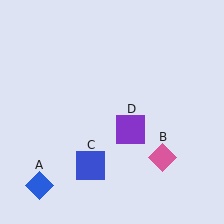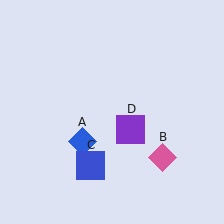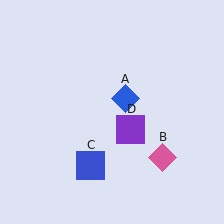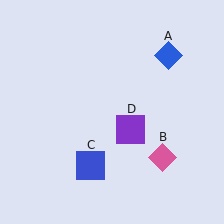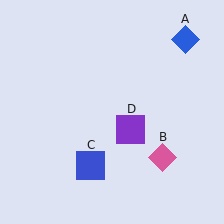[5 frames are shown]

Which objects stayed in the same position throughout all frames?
Pink diamond (object B) and blue square (object C) and purple square (object D) remained stationary.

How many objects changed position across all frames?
1 object changed position: blue diamond (object A).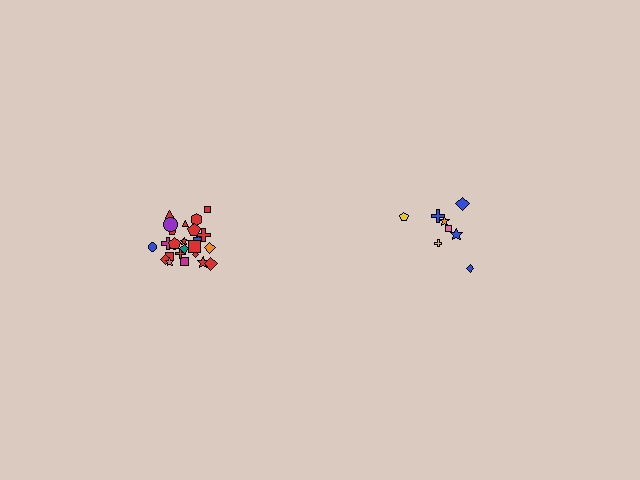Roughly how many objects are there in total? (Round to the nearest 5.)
Roughly 35 objects in total.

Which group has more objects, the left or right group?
The left group.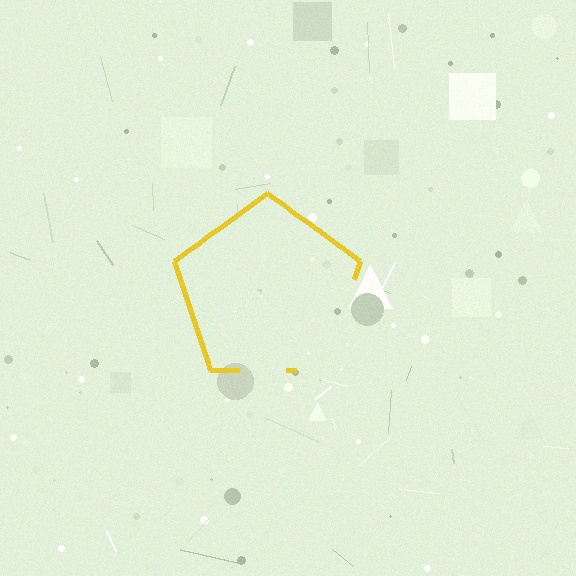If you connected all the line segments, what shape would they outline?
They would outline a pentagon.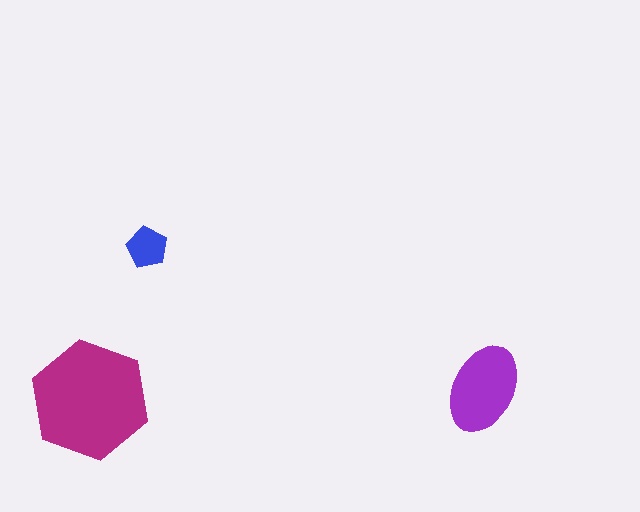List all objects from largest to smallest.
The magenta hexagon, the purple ellipse, the blue pentagon.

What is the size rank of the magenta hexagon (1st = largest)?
1st.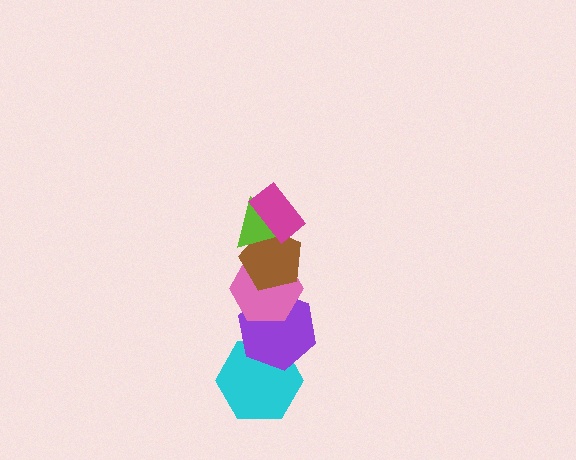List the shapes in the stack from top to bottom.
From top to bottom: the magenta rectangle, the lime triangle, the brown pentagon, the pink hexagon, the purple hexagon, the cyan hexagon.